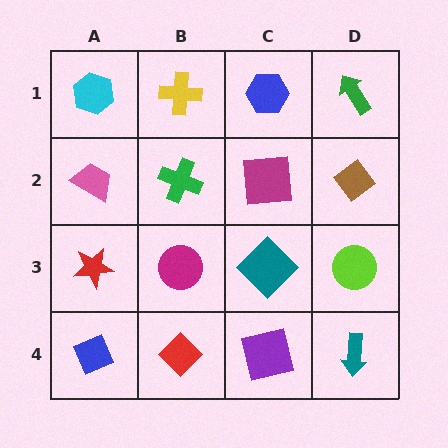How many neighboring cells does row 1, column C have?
3.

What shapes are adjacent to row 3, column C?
A magenta square (row 2, column C), a purple square (row 4, column C), a magenta circle (row 3, column B), a lime circle (row 3, column D).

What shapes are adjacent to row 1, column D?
A brown diamond (row 2, column D), a blue hexagon (row 1, column C).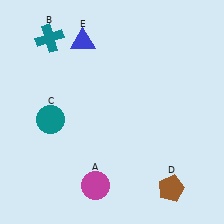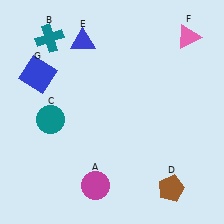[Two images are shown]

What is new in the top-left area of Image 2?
A blue square (G) was added in the top-left area of Image 2.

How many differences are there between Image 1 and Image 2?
There are 2 differences between the two images.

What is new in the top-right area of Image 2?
A pink triangle (F) was added in the top-right area of Image 2.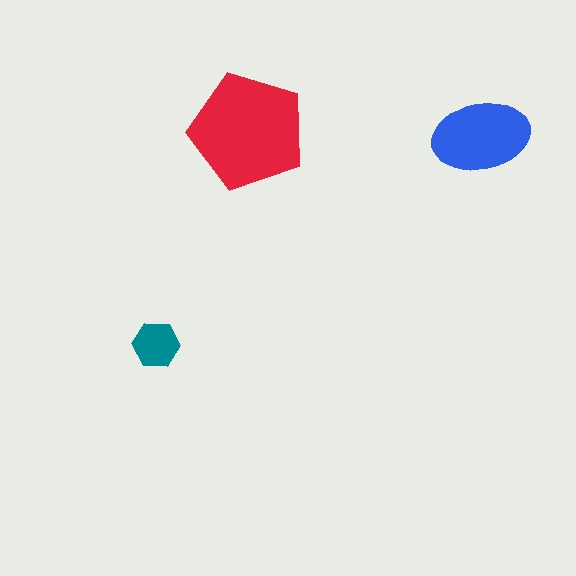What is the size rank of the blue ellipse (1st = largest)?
2nd.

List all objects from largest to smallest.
The red pentagon, the blue ellipse, the teal hexagon.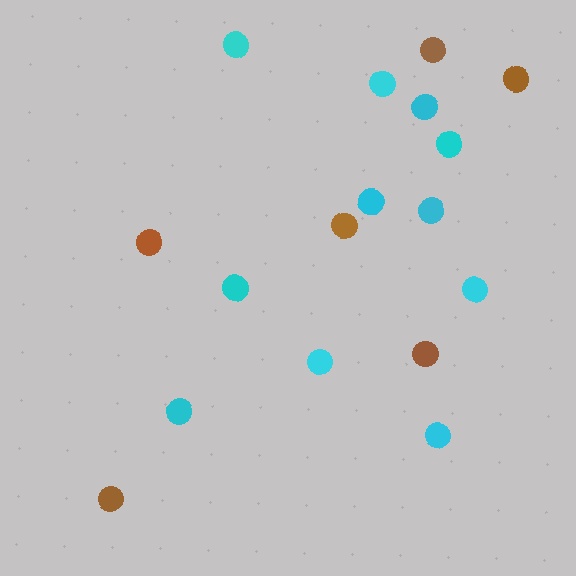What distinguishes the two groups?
There are 2 groups: one group of brown circles (6) and one group of cyan circles (11).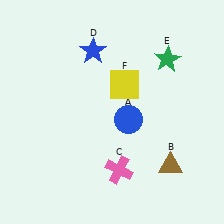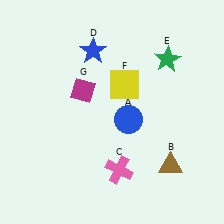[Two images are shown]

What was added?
A magenta diamond (G) was added in Image 2.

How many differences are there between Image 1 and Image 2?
There is 1 difference between the two images.